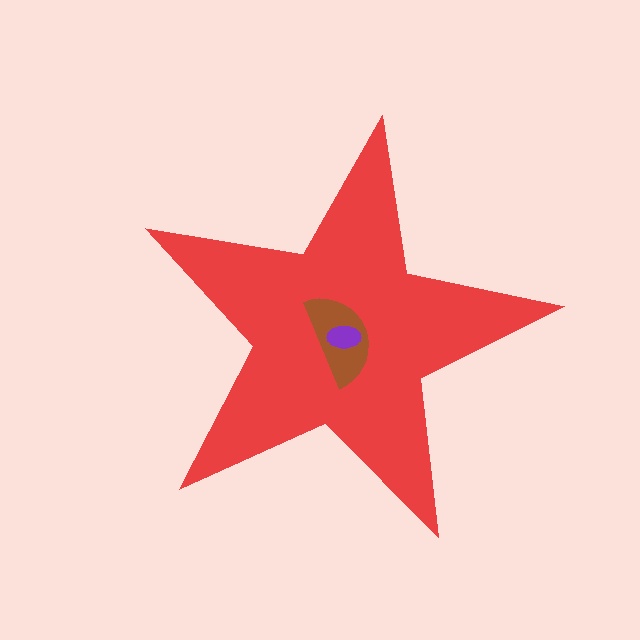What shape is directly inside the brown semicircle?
The purple ellipse.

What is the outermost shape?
The red star.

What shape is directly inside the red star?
The brown semicircle.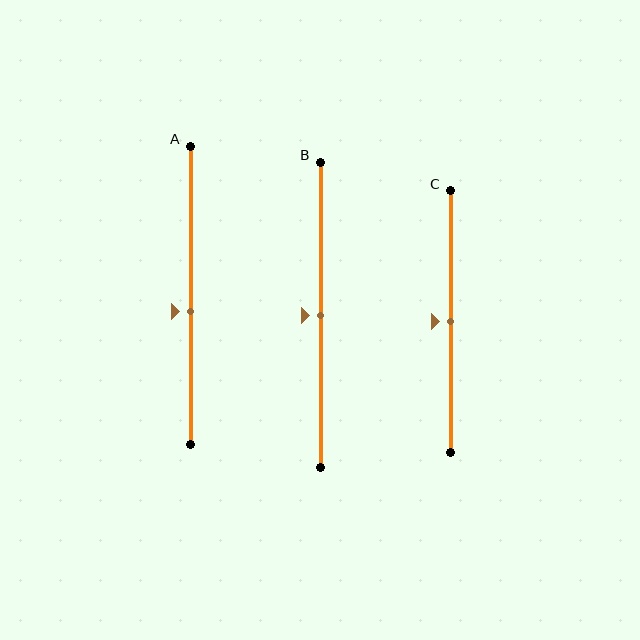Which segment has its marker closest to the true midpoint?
Segment B has its marker closest to the true midpoint.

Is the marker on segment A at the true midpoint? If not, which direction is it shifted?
No, the marker on segment A is shifted downward by about 6% of the segment length.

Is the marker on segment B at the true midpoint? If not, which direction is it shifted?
Yes, the marker on segment B is at the true midpoint.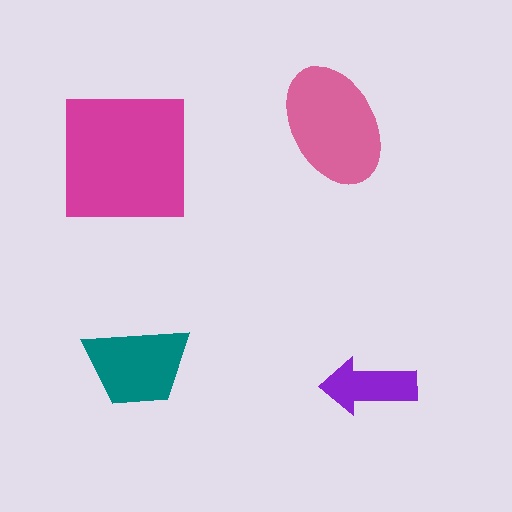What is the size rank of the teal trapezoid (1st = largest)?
3rd.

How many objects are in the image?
There are 4 objects in the image.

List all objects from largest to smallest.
The magenta square, the pink ellipse, the teal trapezoid, the purple arrow.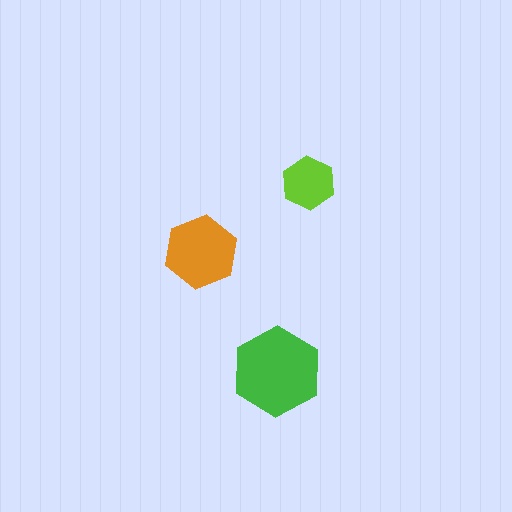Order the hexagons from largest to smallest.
the green one, the orange one, the lime one.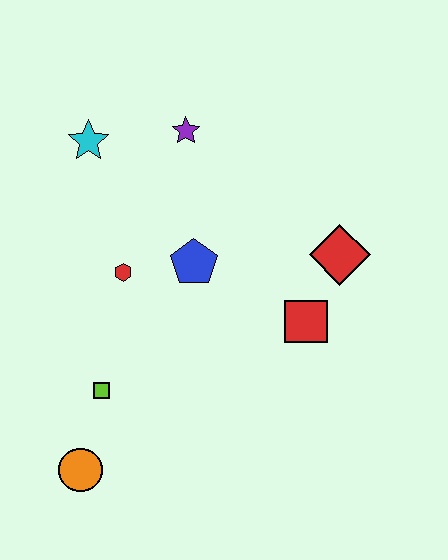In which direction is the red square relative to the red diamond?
The red square is below the red diamond.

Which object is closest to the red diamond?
The red square is closest to the red diamond.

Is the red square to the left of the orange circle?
No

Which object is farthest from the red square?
The cyan star is farthest from the red square.